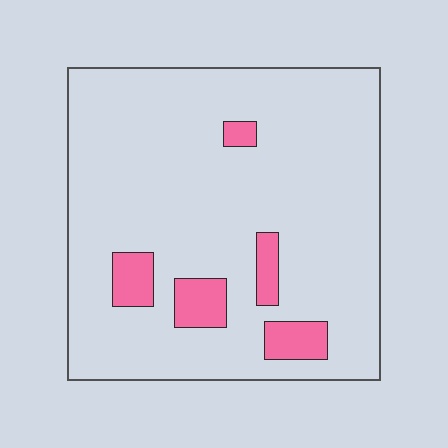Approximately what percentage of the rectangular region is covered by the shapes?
Approximately 10%.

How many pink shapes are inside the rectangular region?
5.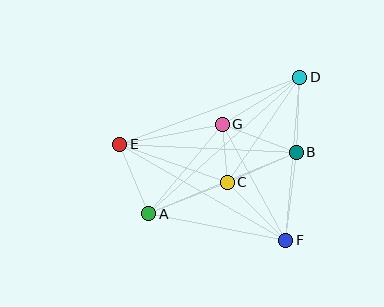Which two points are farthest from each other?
Points A and D are farthest from each other.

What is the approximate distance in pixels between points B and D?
The distance between B and D is approximately 76 pixels.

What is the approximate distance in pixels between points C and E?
The distance between C and E is approximately 114 pixels.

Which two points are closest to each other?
Points C and G are closest to each other.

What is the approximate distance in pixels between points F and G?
The distance between F and G is approximately 132 pixels.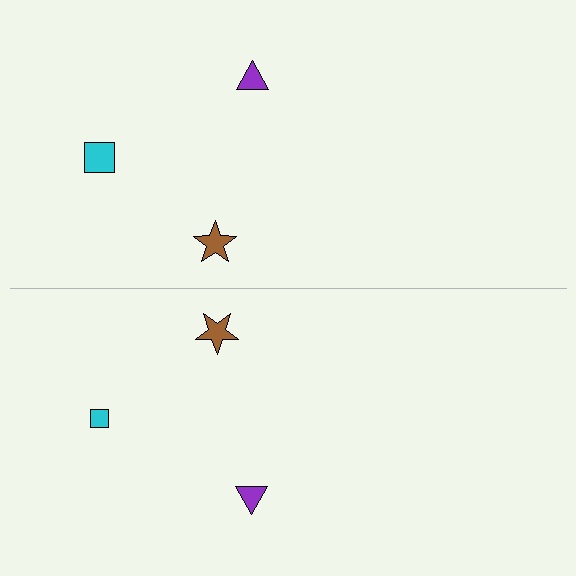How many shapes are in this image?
There are 6 shapes in this image.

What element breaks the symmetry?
The cyan square on the bottom side has a different size than its mirror counterpart.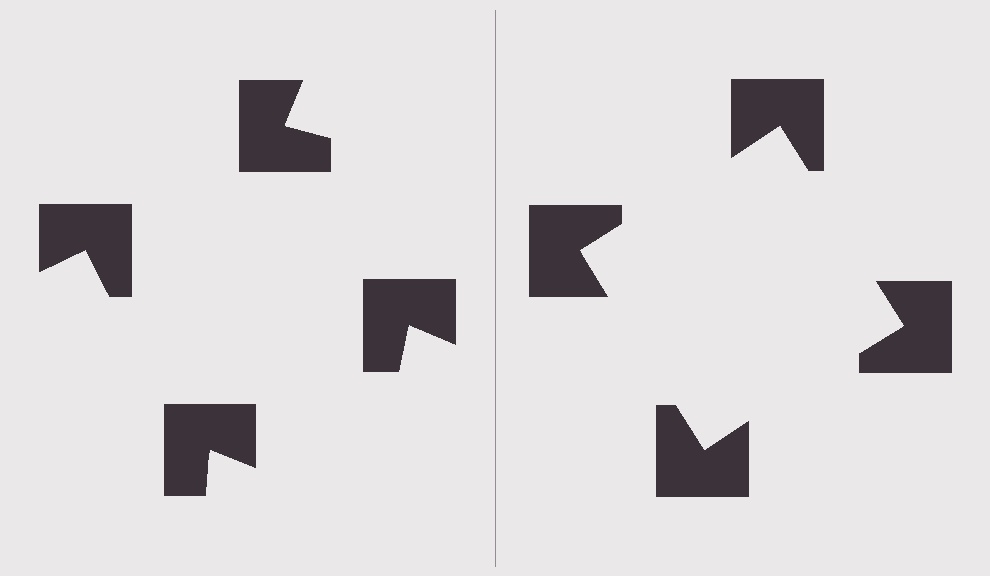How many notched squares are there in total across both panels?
8 — 4 on each side.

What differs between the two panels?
The notched squares are positioned identically on both sides; only the wedge orientations differ. On the right they align to a square; on the left they are misaligned.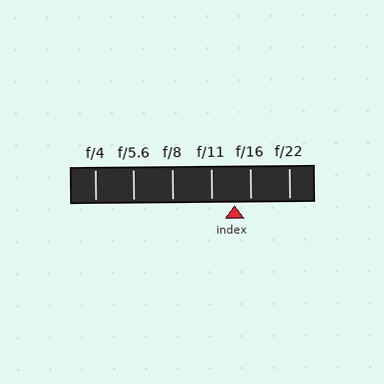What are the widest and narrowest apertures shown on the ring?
The widest aperture shown is f/4 and the narrowest is f/22.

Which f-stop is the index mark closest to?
The index mark is closest to f/16.